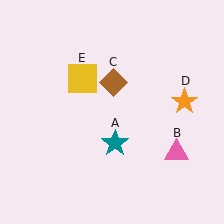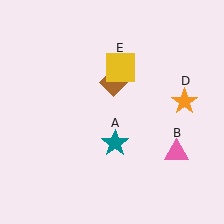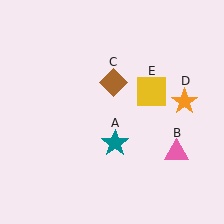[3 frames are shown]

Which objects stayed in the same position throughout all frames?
Teal star (object A) and pink triangle (object B) and brown diamond (object C) and orange star (object D) remained stationary.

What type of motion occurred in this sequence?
The yellow square (object E) rotated clockwise around the center of the scene.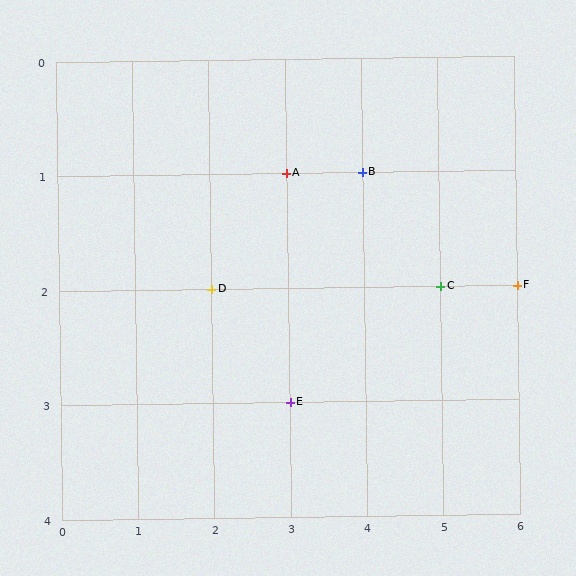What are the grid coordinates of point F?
Point F is at grid coordinates (6, 2).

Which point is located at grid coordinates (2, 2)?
Point D is at (2, 2).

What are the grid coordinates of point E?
Point E is at grid coordinates (3, 3).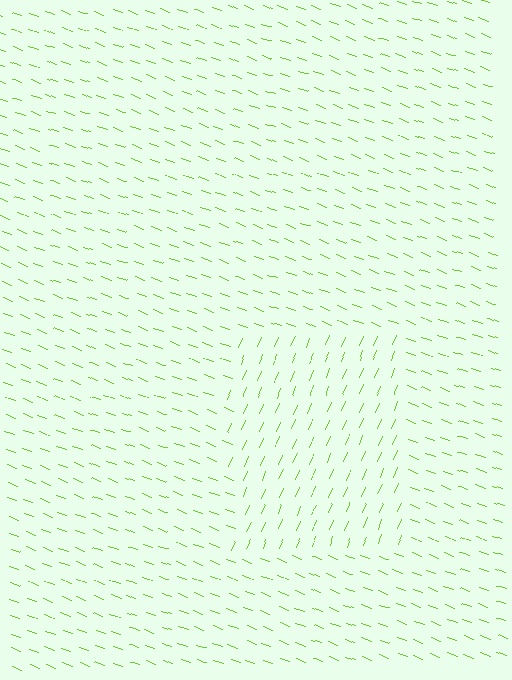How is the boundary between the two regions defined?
The boundary is defined purely by a change in line orientation (approximately 87 degrees difference). All lines are the same color and thickness.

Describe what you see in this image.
The image is filled with small lime line segments. A rectangle region in the image has lines oriented differently from the surrounding lines, creating a visible texture boundary.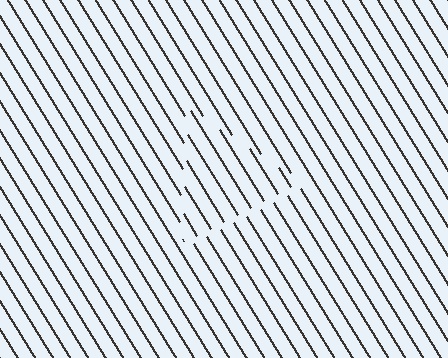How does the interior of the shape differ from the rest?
The interior of the shape contains the same grating, shifted by half a period — the contour is defined by the phase discontinuity where line-ends from the inner and outer gratings abut.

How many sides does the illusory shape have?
3 sides — the line-ends trace a triangle.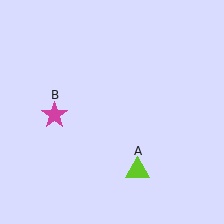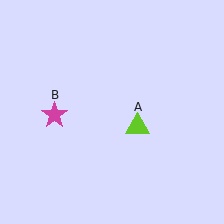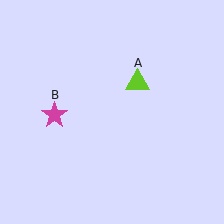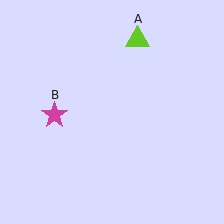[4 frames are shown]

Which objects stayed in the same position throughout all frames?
Magenta star (object B) remained stationary.